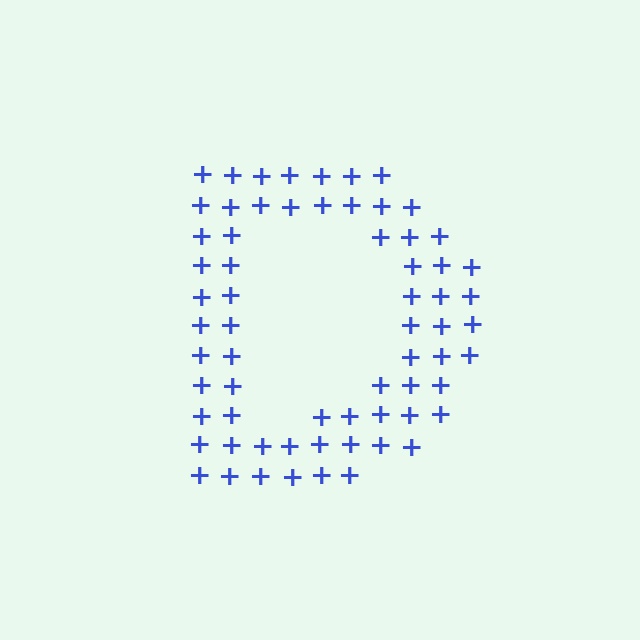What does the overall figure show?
The overall figure shows the letter D.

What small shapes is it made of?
It is made of small plus signs.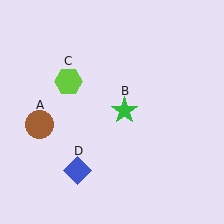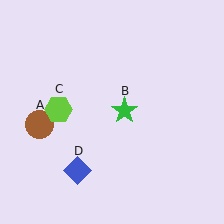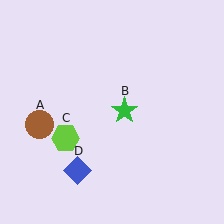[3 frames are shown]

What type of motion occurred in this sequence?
The lime hexagon (object C) rotated counterclockwise around the center of the scene.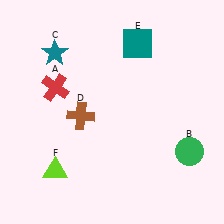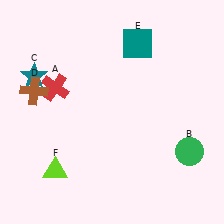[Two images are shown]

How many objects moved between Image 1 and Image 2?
2 objects moved between the two images.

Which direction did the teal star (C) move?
The teal star (C) moved down.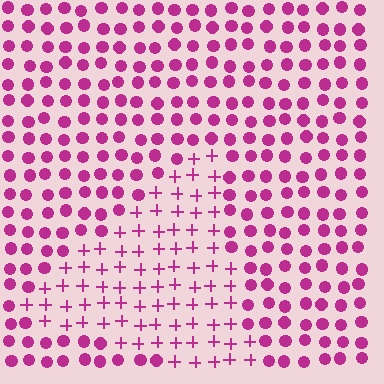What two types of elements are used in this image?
The image uses plus signs inside the triangle region and circles outside it.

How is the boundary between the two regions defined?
The boundary is defined by a change in element shape: plus signs inside vs. circles outside. All elements share the same color and spacing.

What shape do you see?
I see a triangle.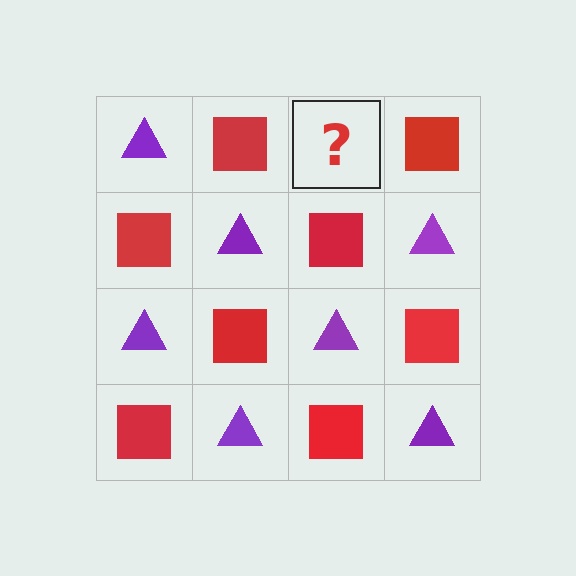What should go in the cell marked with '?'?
The missing cell should contain a purple triangle.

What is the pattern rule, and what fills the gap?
The rule is that it alternates purple triangle and red square in a checkerboard pattern. The gap should be filled with a purple triangle.